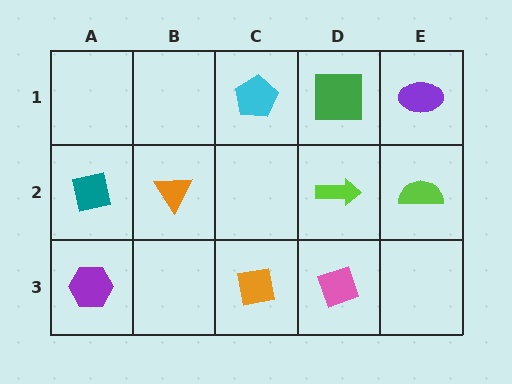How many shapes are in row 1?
3 shapes.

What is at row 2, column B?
An orange triangle.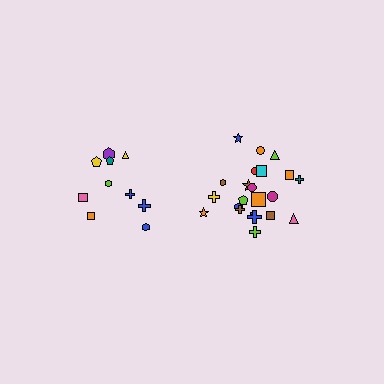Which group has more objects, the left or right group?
The right group.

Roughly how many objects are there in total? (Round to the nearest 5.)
Roughly 30 objects in total.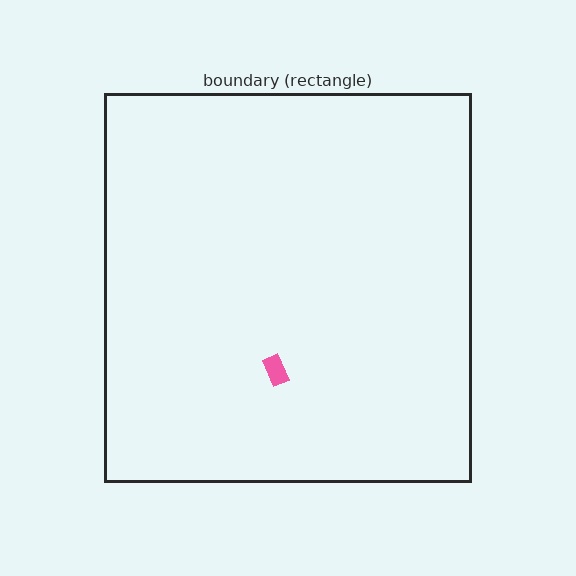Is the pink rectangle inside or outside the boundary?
Inside.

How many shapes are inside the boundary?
1 inside, 0 outside.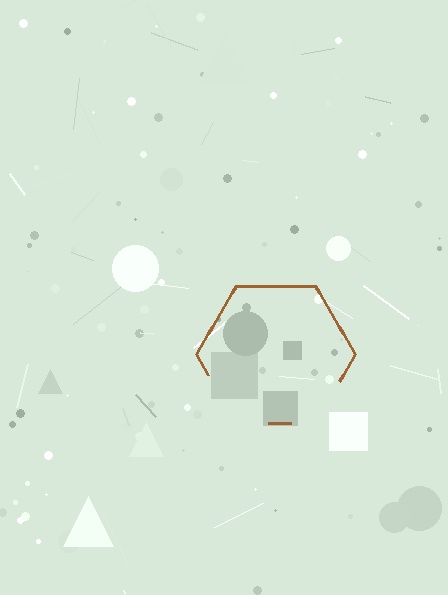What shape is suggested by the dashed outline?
The dashed outline suggests a hexagon.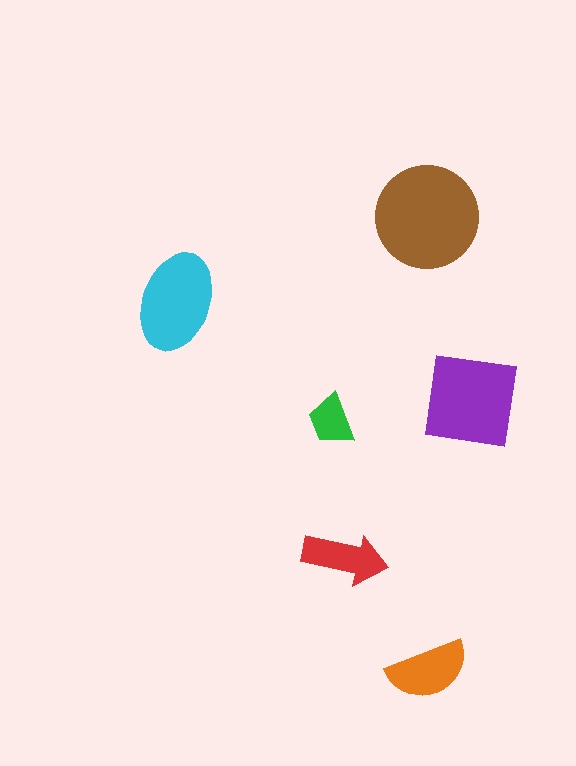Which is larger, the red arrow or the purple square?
The purple square.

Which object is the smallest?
The green trapezoid.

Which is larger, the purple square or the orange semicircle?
The purple square.